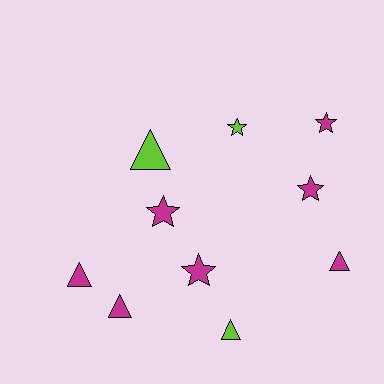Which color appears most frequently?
Magenta, with 7 objects.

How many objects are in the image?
There are 10 objects.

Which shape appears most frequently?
Star, with 5 objects.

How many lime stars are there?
There is 1 lime star.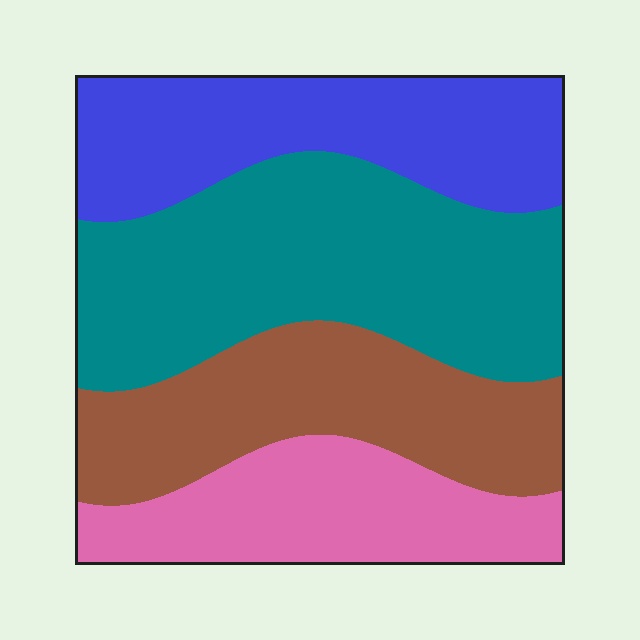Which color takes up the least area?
Pink, at roughly 20%.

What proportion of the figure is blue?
Blue covers roughly 25% of the figure.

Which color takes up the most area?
Teal, at roughly 35%.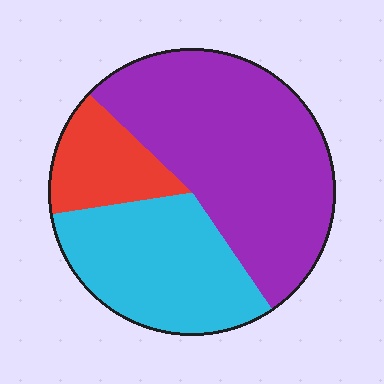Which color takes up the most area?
Purple, at roughly 55%.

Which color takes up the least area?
Red, at roughly 15%.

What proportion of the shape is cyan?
Cyan takes up about one third (1/3) of the shape.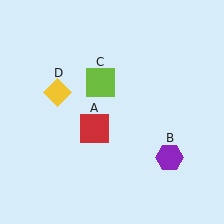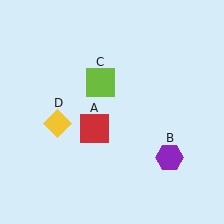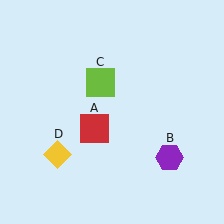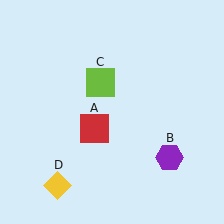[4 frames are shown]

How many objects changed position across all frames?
1 object changed position: yellow diamond (object D).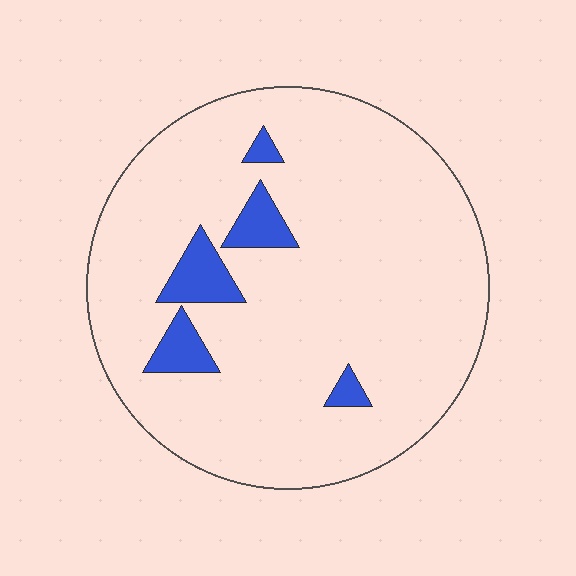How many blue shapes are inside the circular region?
5.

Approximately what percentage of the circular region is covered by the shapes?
Approximately 10%.